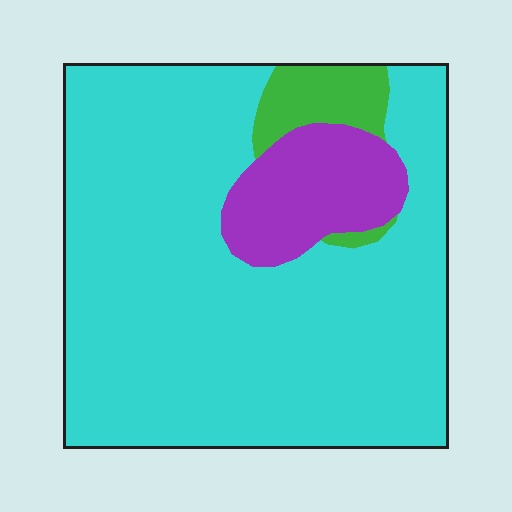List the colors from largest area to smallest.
From largest to smallest: cyan, purple, green.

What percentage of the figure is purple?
Purple takes up about one eighth (1/8) of the figure.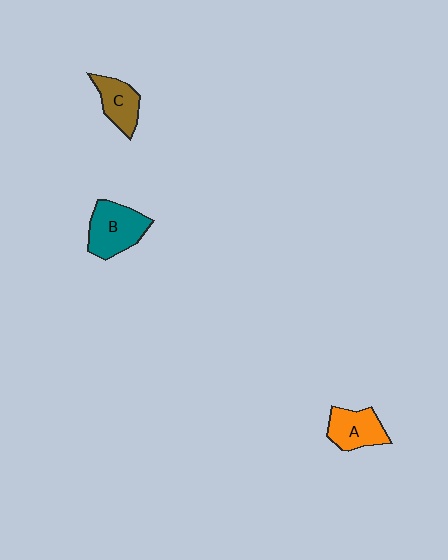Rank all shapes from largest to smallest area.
From largest to smallest: B (teal), A (orange), C (brown).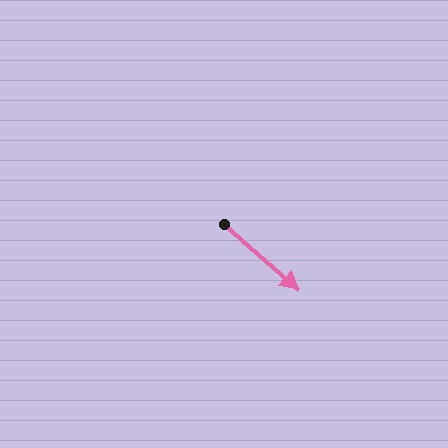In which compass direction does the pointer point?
Southeast.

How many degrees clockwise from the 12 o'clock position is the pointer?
Approximately 132 degrees.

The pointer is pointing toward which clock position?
Roughly 4 o'clock.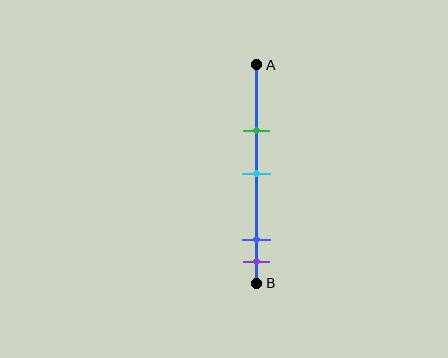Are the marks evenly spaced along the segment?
No, the marks are not evenly spaced.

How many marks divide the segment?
There are 4 marks dividing the segment.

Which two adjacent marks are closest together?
The blue and purple marks are the closest adjacent pair.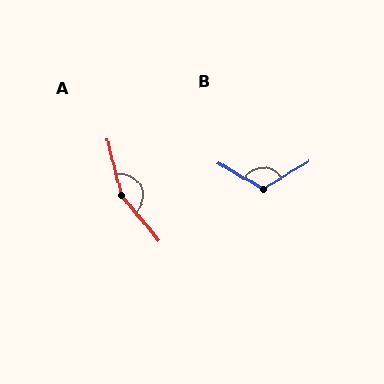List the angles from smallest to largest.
B (119°), A (154°).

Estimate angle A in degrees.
Approximately 154 degrees.